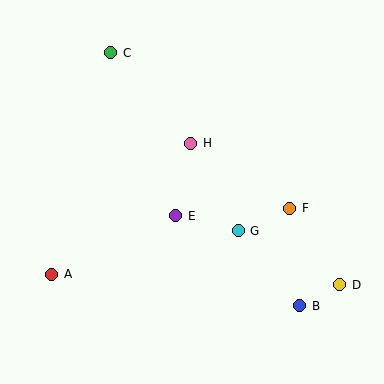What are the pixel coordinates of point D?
Point D is at (340, 285).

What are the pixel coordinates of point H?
Point H is at (191, 143).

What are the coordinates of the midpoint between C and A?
The midpoint between C and A is at (81, 163).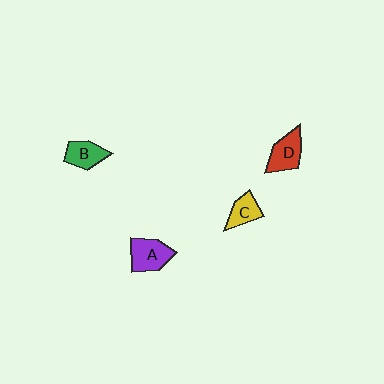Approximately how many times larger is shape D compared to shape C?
Approximately 1.3 times.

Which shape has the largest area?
Shape A (purple).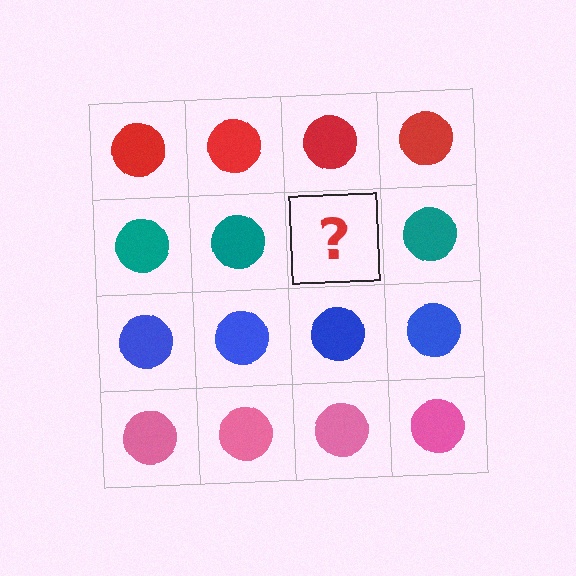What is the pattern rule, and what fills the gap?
The rule is that each row has a consistent color. The gap should be filled with a teal circle.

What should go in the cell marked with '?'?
The missing cell should contain a teal circle.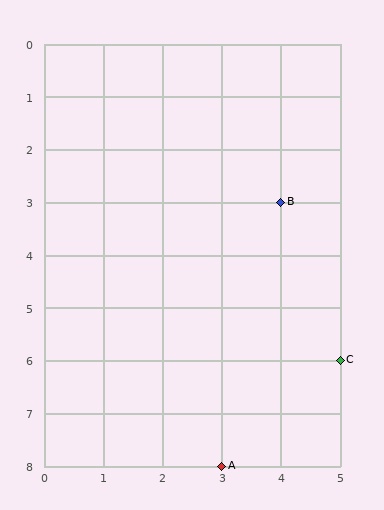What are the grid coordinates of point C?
Point C is at grid coordinates (5, 6).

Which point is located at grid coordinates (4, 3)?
Point B is at (4, 3).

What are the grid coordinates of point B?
Point B is at grid coordinates (4, 3).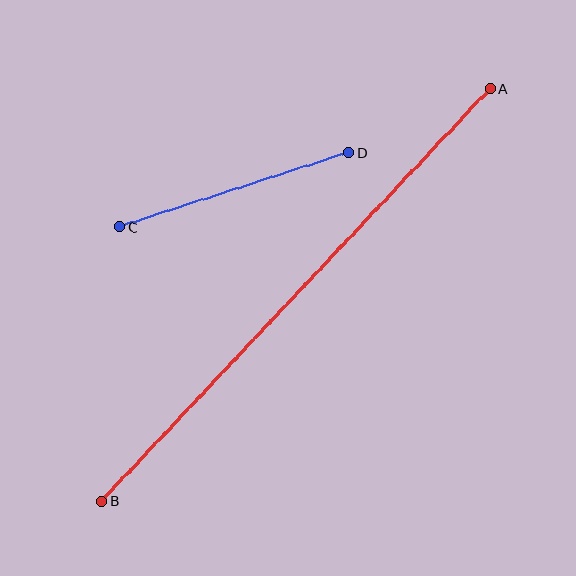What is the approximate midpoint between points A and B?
The midpoint is at approximately (296, 295) pixels.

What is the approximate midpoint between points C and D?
The midpoint is at approximately (234, 190) pixels.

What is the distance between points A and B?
The distance is approximately 566 pixels.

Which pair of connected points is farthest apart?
Points A and B are farthest apart.